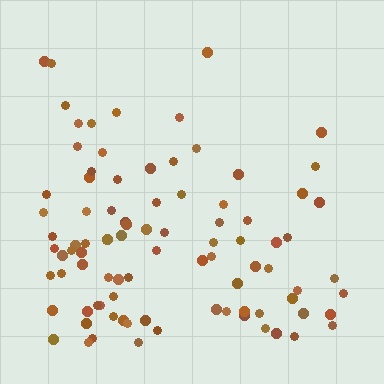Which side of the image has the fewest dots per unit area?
The top.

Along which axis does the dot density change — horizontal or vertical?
Vertical.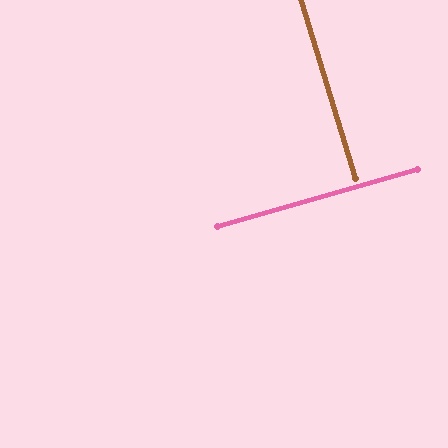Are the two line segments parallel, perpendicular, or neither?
Perpendicular — they meet at approximately 89°.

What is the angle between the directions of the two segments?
Approximately 89 degrees.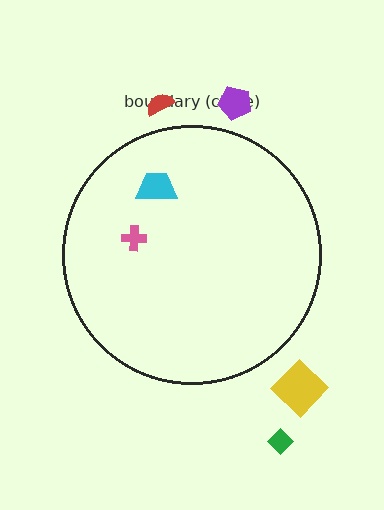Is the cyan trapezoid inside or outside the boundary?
Inside.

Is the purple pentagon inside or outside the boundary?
Outside.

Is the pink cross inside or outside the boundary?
Inside.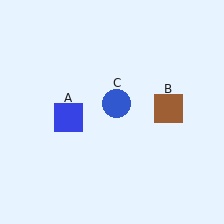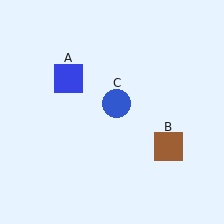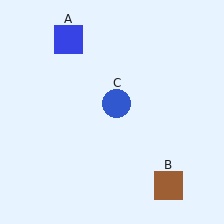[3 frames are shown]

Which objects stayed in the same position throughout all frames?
Blue circle (object C) remained stationary.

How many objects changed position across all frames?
2 objects changed position: blue square (object A), brown square (object B).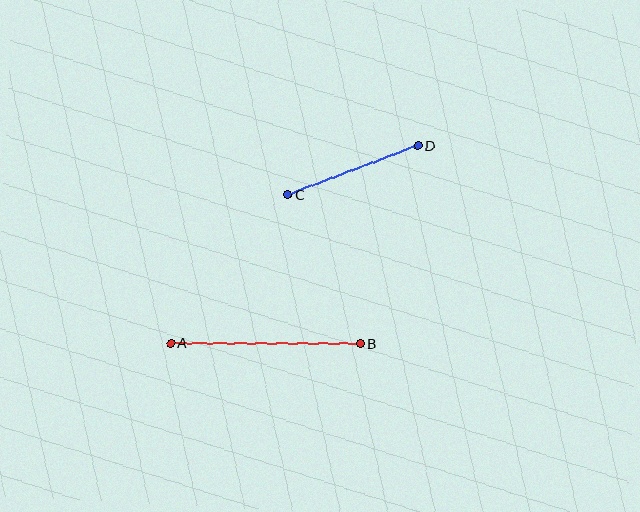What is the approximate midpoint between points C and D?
The midpoint is at approximately (353, 170) pixels.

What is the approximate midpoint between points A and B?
The midpoint is at approximately (265, 343) pixels.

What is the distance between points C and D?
The distance is approximately 139 pixels.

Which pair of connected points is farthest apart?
Points A and B are farthest apart.